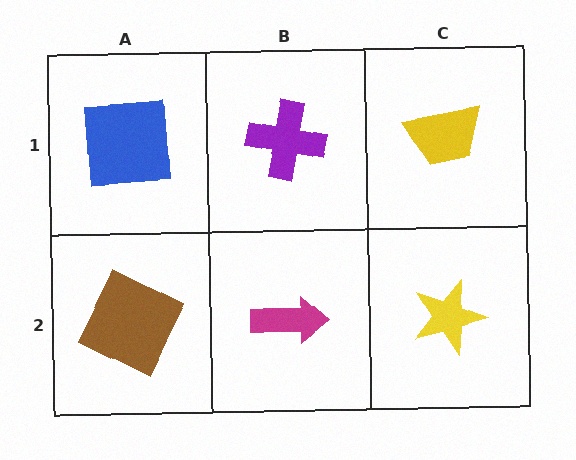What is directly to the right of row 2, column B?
A yellow star.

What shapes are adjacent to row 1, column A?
A brown square (row 2, column A), a purple cross (row 1, column B).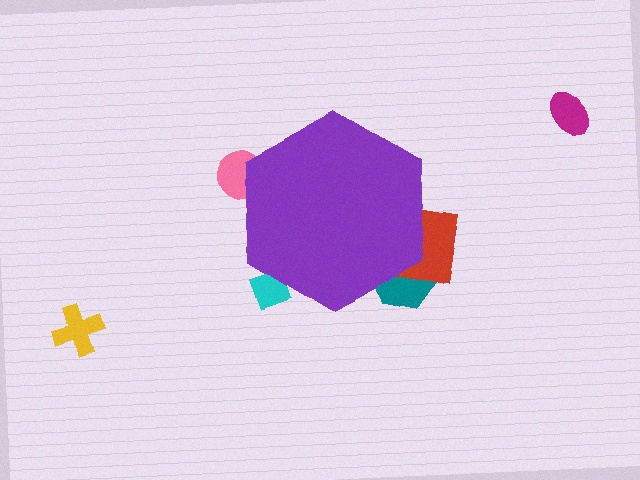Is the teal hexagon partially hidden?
Yes, the teal hexagon is partially hidden behind the purple hexagon.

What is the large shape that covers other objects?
A purple hexagon.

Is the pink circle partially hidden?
Yes, the pink circle is partially hidden behind the purple hexagon.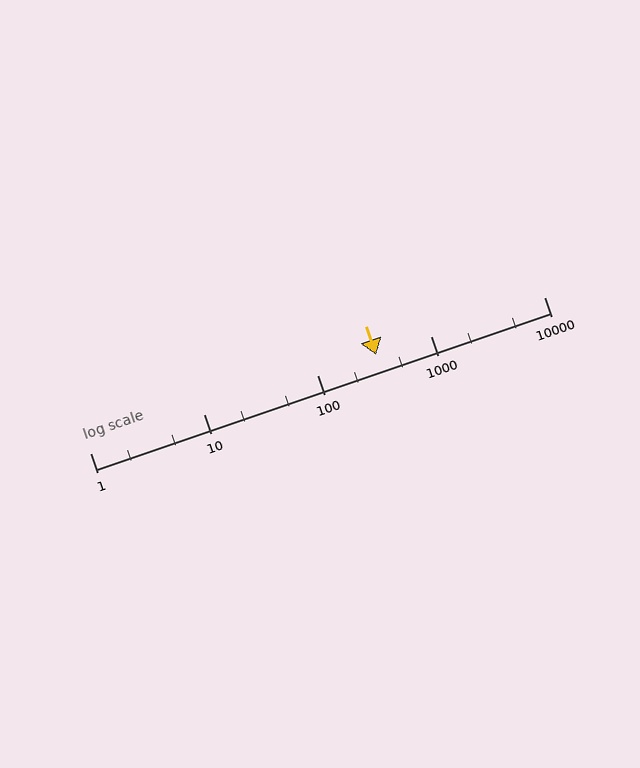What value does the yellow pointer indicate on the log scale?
The pointer indicates approximately 330.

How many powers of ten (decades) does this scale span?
The scale spans 4 decades, from 1 to 10000.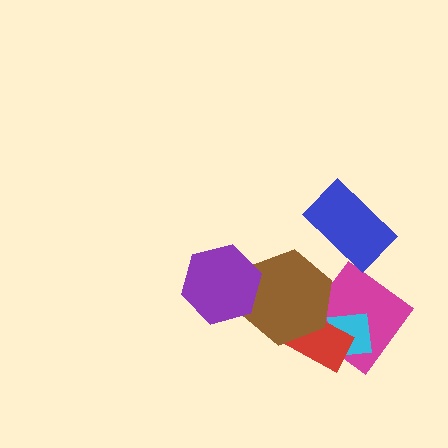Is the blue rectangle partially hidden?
No, no other shape covers it.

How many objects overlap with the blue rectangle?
0 objects overlap with the blue rectangle.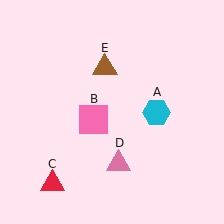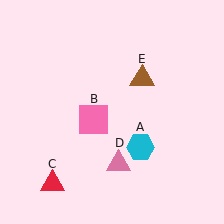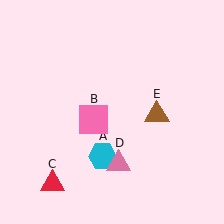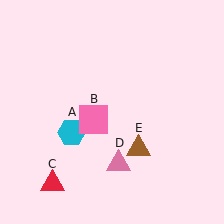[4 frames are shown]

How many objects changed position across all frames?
2 objects changed position: cyan hexagon (object A), brown triangle (object E).